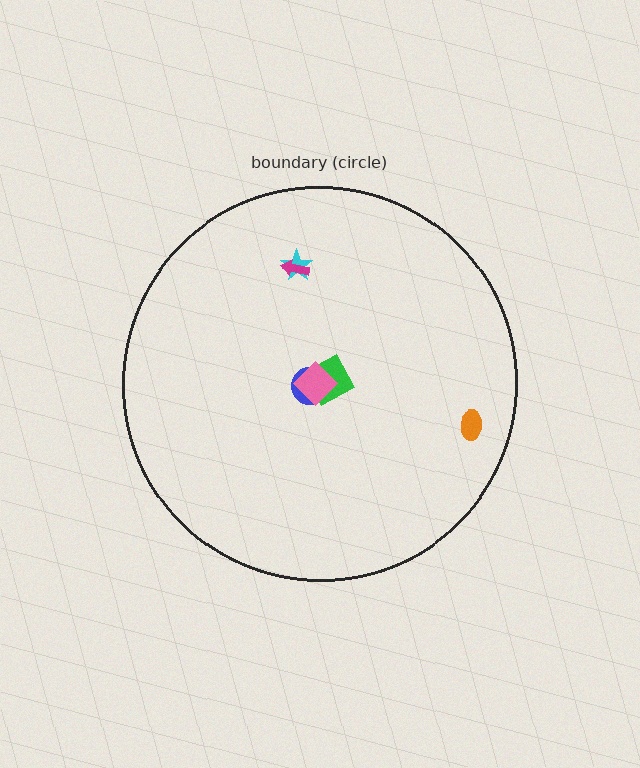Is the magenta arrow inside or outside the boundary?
Inside.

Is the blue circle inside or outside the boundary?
Inside.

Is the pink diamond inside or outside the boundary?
Inside.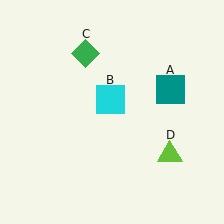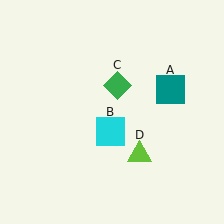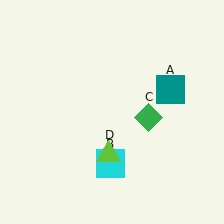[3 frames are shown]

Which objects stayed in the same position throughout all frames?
Teal square (object A) remained stationary.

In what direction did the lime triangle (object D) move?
The lime triangle (object D) moved left.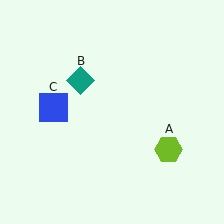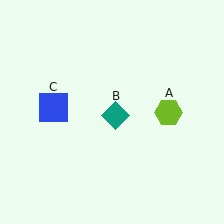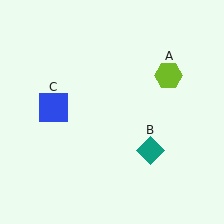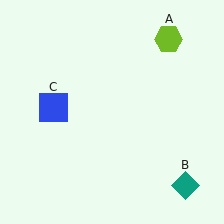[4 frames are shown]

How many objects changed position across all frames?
2 objects changed position: lime hexagon (object A), teal diamond (object B).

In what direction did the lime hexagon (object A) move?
The lime hexagon (object A) moved up.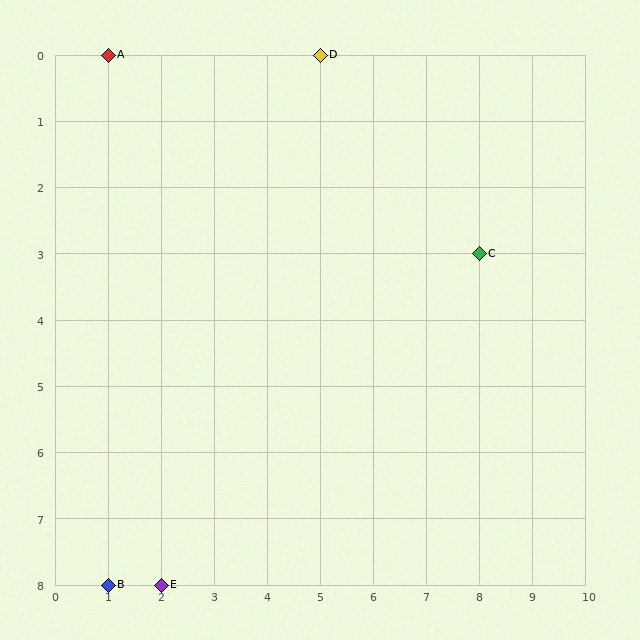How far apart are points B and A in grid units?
Points B and A are 8 rows apart.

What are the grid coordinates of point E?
Point E is at grid coordinates (2, 8).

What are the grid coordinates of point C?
Point C is at grid coordinates (8, 3).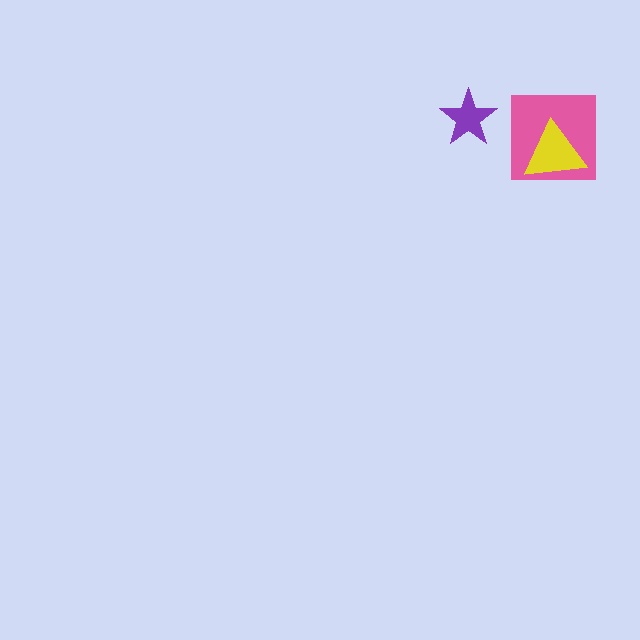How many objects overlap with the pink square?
1 object overlaps with the pink square.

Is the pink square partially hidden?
Yes, it is partially covered by another shape.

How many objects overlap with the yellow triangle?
1 object overlaps with the yellow triangle.